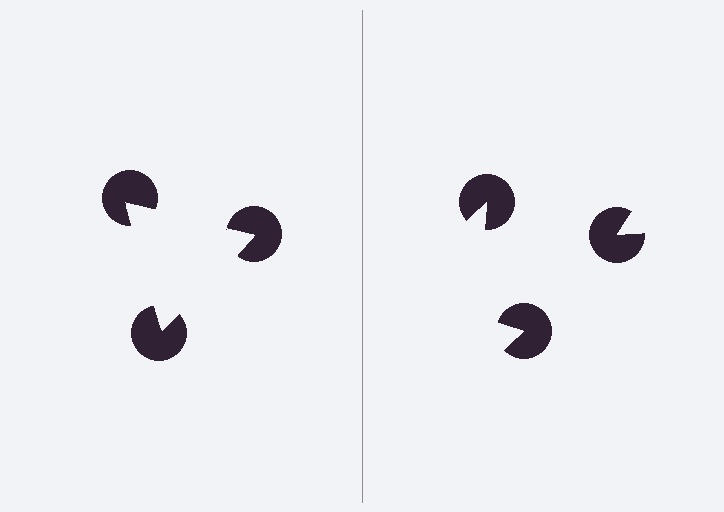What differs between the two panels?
The pac-man discs are positioned identically on both sides; only the wedge orientations differ. On the left they align to a triangle; on the right they are misaligned.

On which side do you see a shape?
An illusory triangle appears on the left side. On the right side the wedge cuts are rotated, so no coherent shape forms.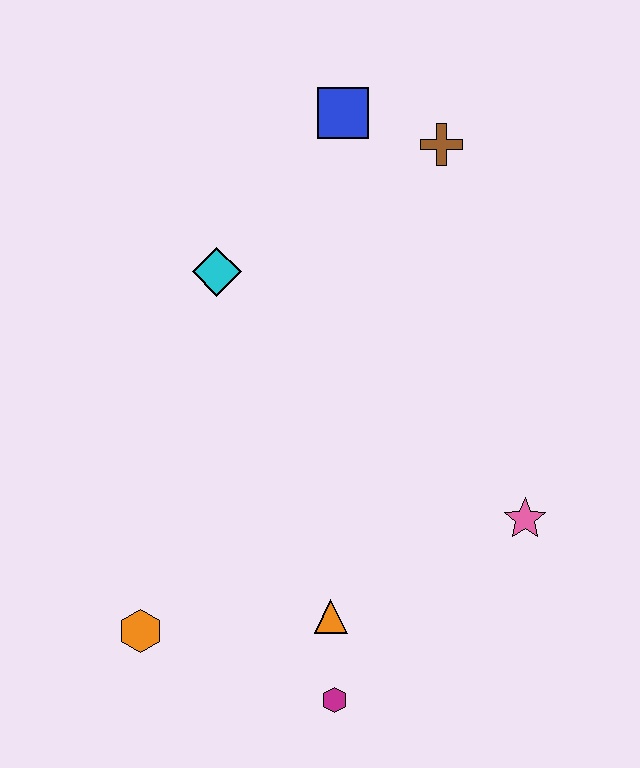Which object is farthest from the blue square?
The magenta hexagon is farthest from the blue square.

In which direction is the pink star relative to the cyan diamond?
The pink star is to the right of the cyan diamond.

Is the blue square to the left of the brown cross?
Yes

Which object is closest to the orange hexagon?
The orange triangle is closest to the orange hexagon.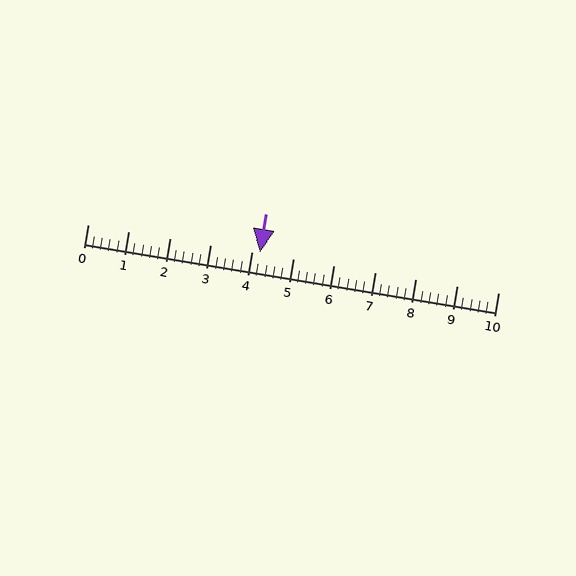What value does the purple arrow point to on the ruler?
The purple arrow points to approximately 4.2.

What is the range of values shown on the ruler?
The ruler shows values from 0 to 10.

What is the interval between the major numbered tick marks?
The major tick marks are spaced 1 units apart.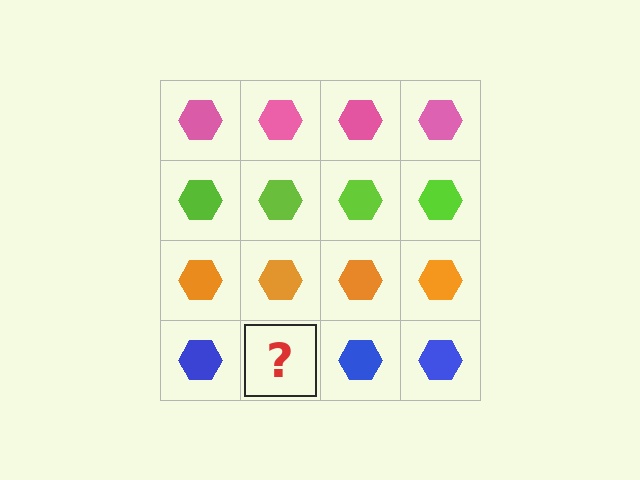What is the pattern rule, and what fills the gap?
The rule is that each row has a consistent color. The gap should be filled with a blue hexagon.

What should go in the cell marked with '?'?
The missing cell should contain a blue hexagon.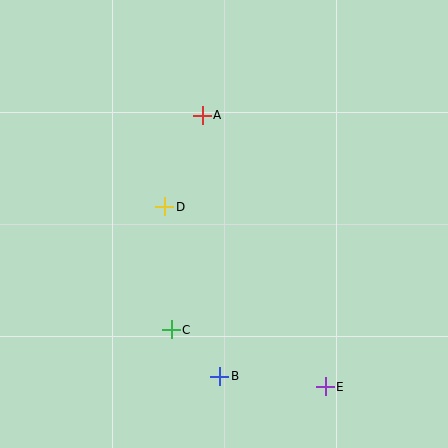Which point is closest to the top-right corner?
Point A is closest to the top-right corner.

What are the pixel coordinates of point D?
Point D is at (165, 207).